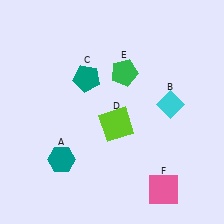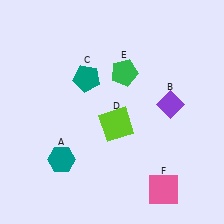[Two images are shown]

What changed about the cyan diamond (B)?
In Image 1, B is cyan. In Image 2, it changed to purple.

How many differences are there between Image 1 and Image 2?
There is 1 difference between the two images.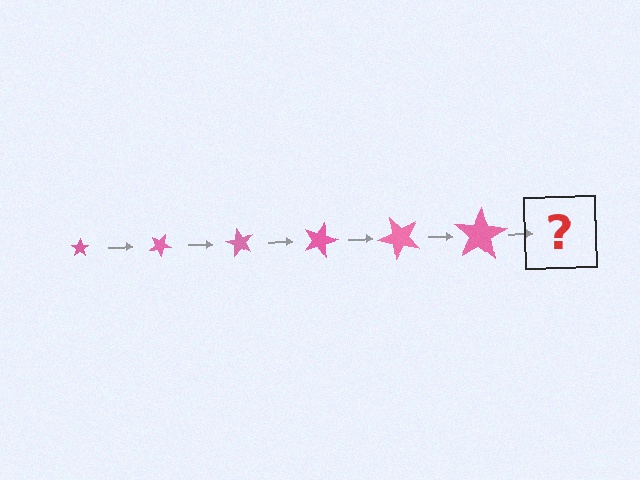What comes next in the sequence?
The next element should be a star, larger than the previous one and rotated 180 degrees from the start.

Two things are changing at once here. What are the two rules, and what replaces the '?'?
The two rules are that the star grows larger each step and it rotates 30 degrees each step. The '?' should be a star, larger than the previous one and rotated 180 degrees from the start.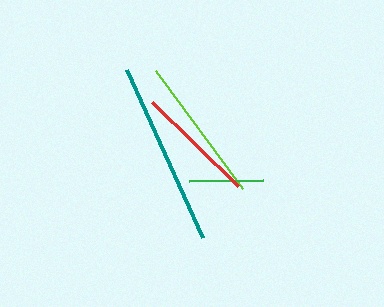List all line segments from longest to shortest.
From longest to shortest: teal, lime, red, green.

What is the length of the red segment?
The red segment is approximately 120 pixels long.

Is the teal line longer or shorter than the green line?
The teal line is longer than the green line.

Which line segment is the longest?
The teal line is the longest at approximately 185 pixels.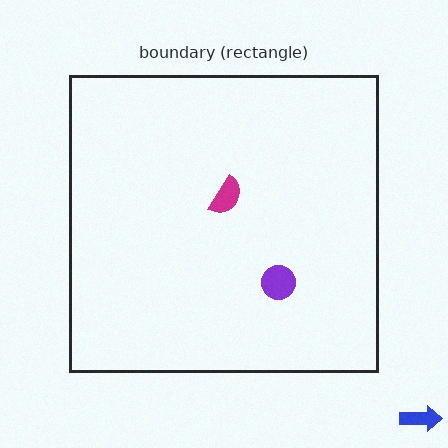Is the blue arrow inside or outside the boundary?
Outside.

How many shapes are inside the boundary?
2 inside, 1 outside.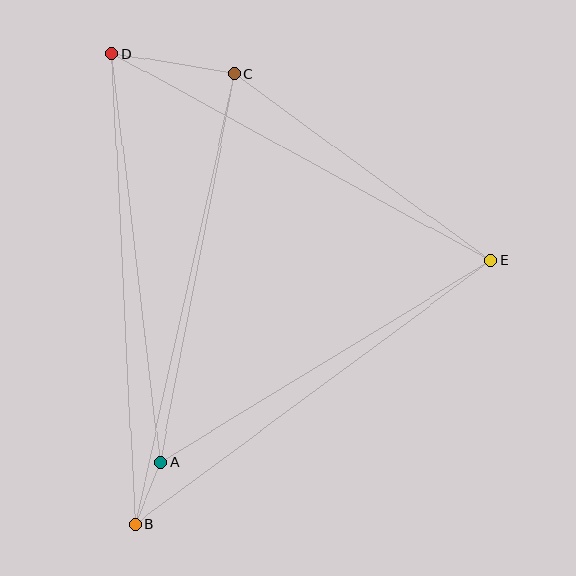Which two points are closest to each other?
Points A and B are closest to each other.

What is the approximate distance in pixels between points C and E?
The distance between C and E is approximately 317 pixels.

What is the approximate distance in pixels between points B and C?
The distance between B and C is approximately 461 pixels.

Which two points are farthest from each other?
Points B and D are farthest from each other.